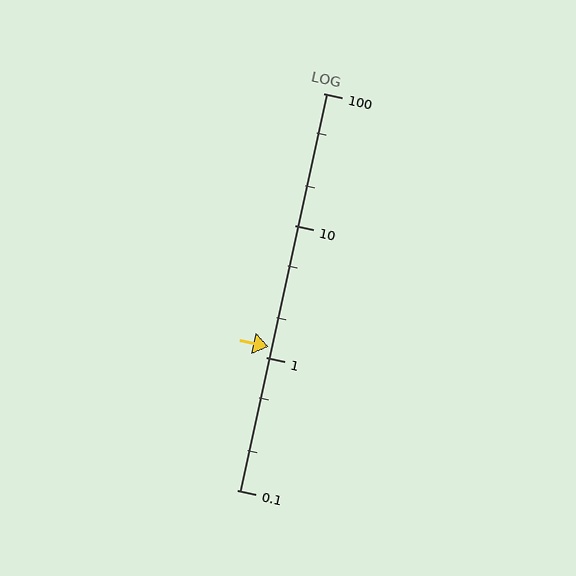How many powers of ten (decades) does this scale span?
The scale spans 3 decades, from 0.1 to 100.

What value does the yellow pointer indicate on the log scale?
The pointer indicates approximately 1.2.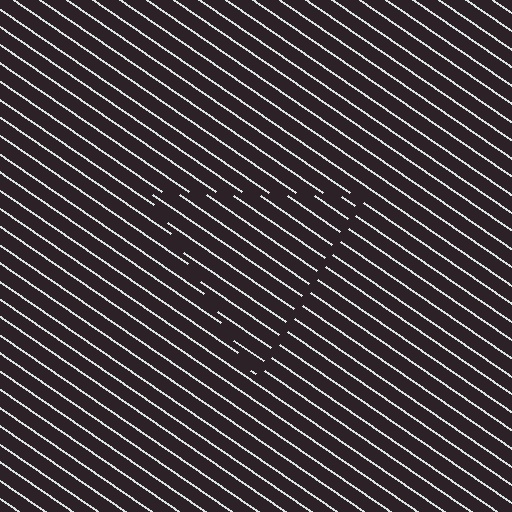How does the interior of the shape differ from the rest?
The interior of the shape contains the same grating, shifted by half a period — the contour is defined by the phase discontinuity where line-ends from the inner and outer gratings abut.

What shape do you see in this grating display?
An illusory triangle. The interior of the shape contains the same grating, shifted by half a period — the contour is defined by the phase discontinuity where line-ends from the inner and outer gratings abut.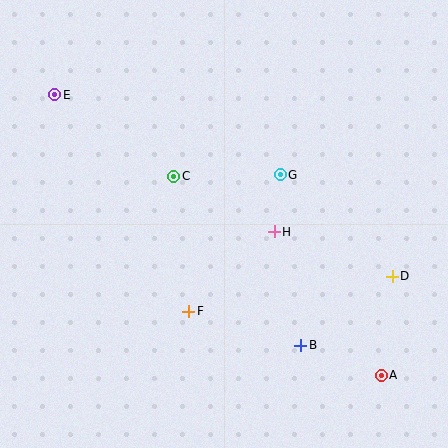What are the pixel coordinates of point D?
Point D is at (392, 276).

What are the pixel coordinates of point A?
Point A is at (381, 375).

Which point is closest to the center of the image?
Point H at (274, 232) is closest to the center.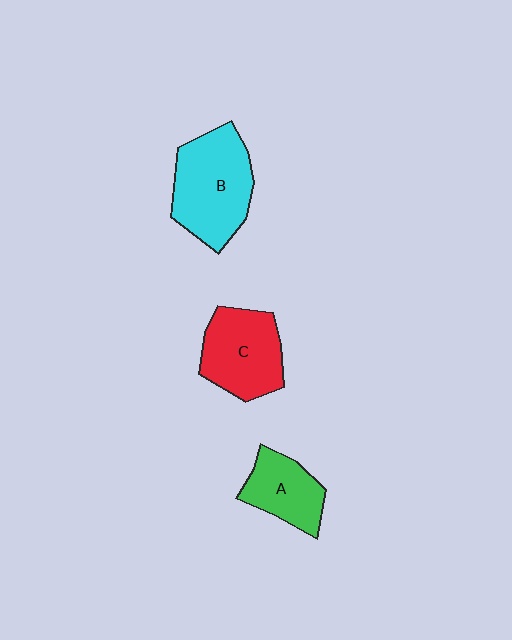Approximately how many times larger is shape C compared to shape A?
Approximately 1.4 times.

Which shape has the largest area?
Shape B (cyan).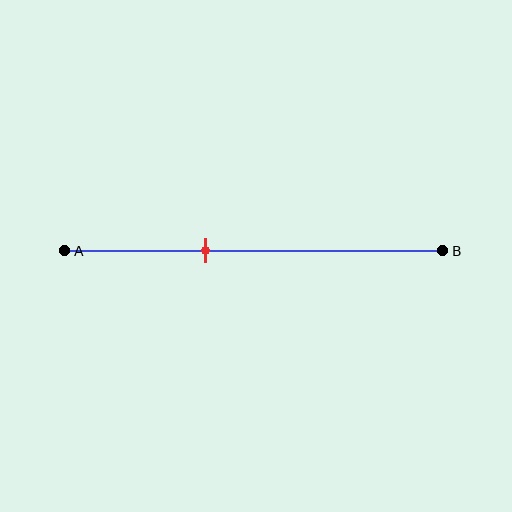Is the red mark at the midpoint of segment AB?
No, the mark is at about 35% from A, not at the 50% midpoint.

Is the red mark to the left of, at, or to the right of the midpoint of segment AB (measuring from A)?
The red mark is to the left of the midpoint of segment AB.